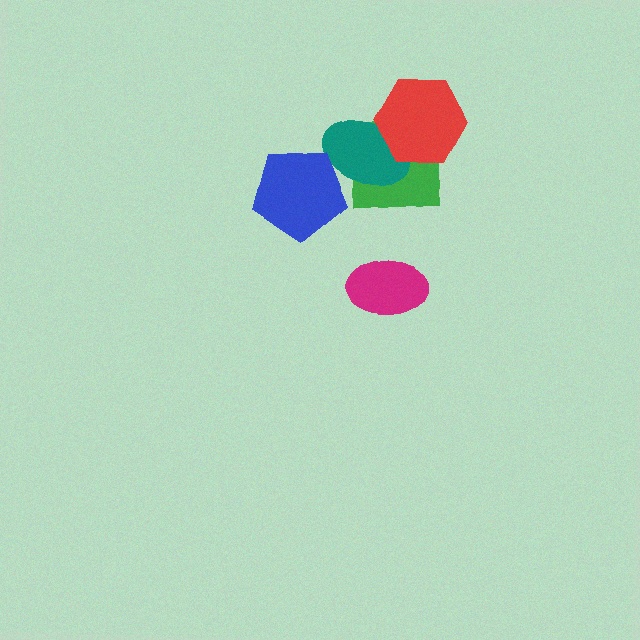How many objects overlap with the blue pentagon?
1 object overlaps with the blue pentagon.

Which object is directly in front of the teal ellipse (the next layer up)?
The blue pentagon is directly in front of the teal ellipse.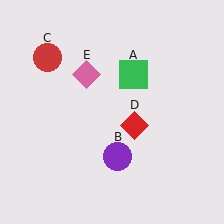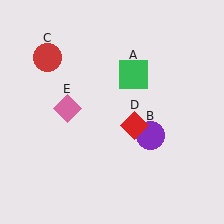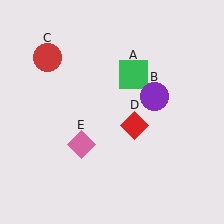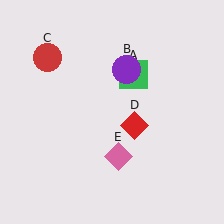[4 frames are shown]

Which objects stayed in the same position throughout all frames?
Green square (object A) and red circle (object C) and red diamond (object D) remained stationary.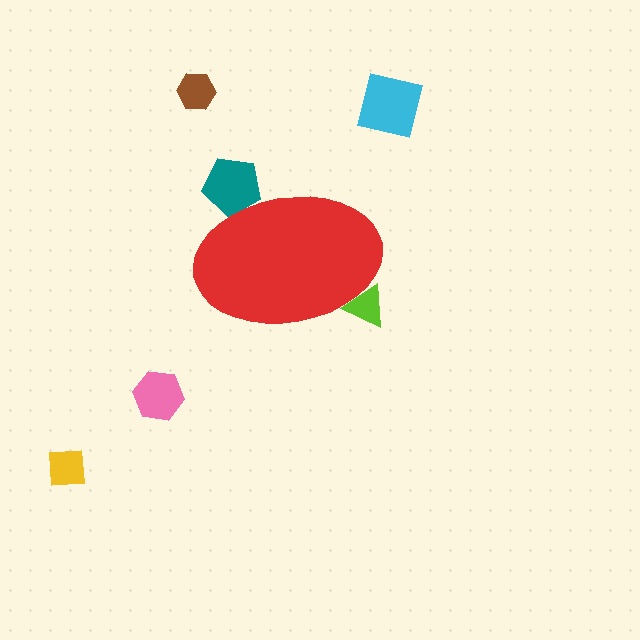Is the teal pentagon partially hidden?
Yes, the teal pentagon is partially hidden behind the red ellipse.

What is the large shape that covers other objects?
A red ellipse.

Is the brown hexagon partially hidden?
No, the brown hexagon is fully visible.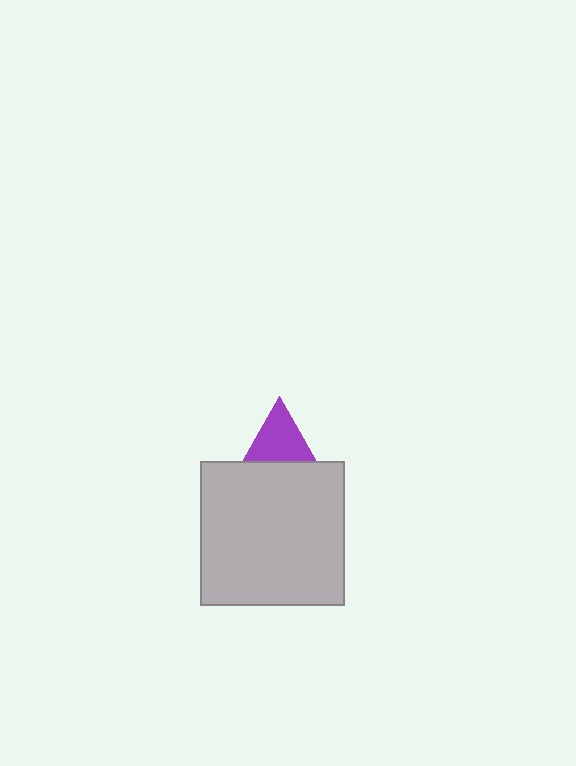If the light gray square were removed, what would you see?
You would see the complete purple triangle.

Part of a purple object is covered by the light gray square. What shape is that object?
It is a triangle.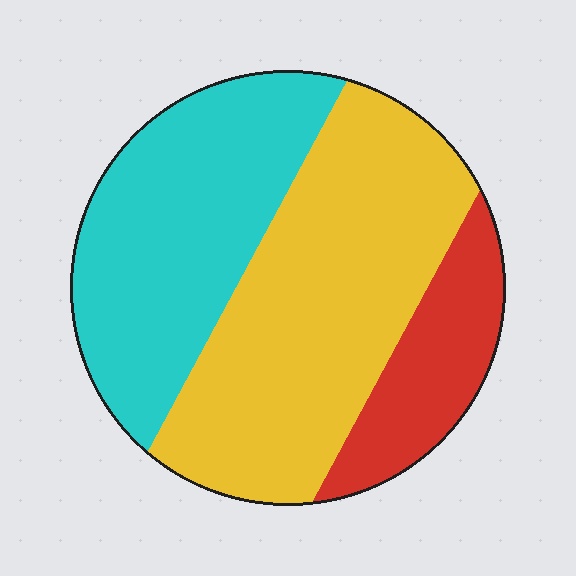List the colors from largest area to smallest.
From largest to smallest: yellow, cyan, red.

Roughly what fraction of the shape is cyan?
Cyan covers 37% of the shape.